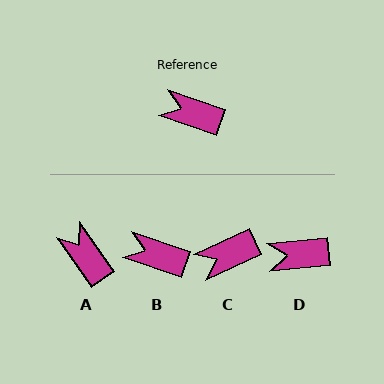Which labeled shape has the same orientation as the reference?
B.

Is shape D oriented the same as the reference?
No, it is off by about 25 degrees.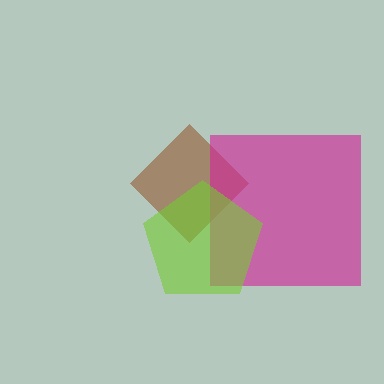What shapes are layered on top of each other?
The layered shapes are: a brown diamond, a magenta square, a lime pentagon.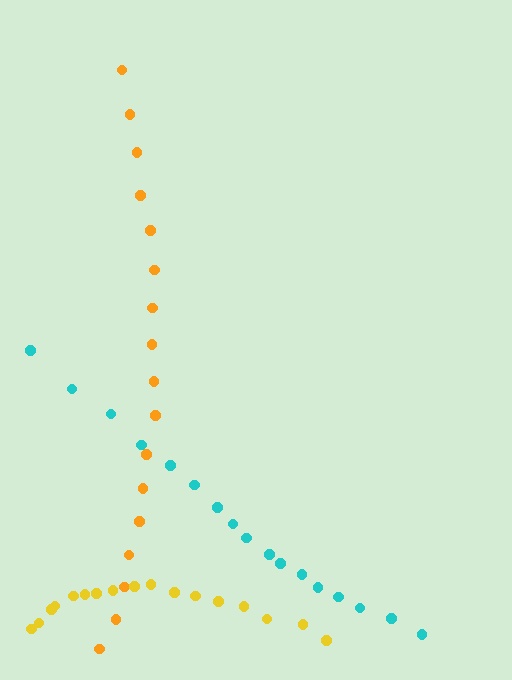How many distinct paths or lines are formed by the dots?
There are 3 distinct paths.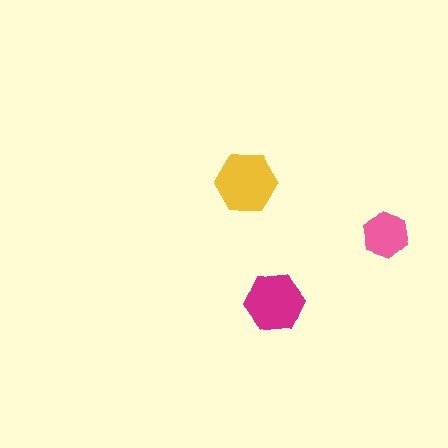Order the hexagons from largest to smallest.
the yellow one, the magenta one, the pink one.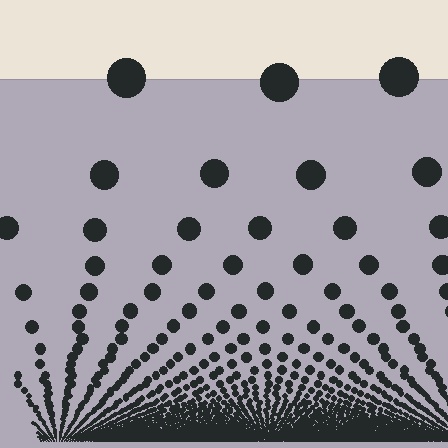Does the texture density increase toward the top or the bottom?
Density increases toward the bottom.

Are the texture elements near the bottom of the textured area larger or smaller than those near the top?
Smaller. The gradient is inverted — elements near the bottom are smaller and denser.